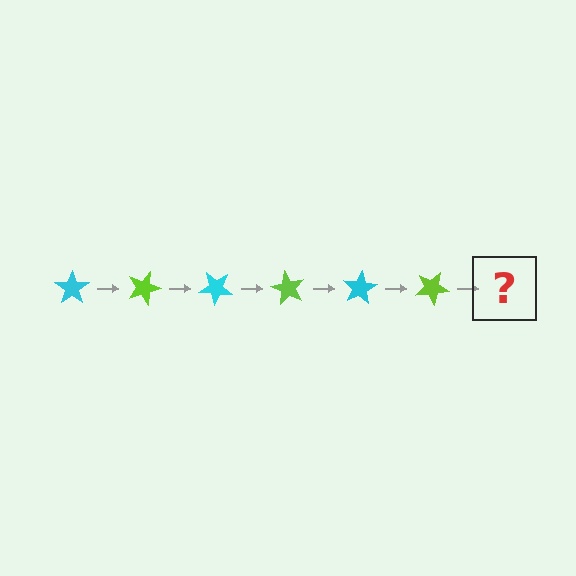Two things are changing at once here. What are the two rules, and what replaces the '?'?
The two rules are that it rotates 20 degrees each step and the color cycles through cyan and lime. The '?' should be a cyan star, rotated 120 degrees from the start.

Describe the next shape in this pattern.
It should be a cyan star, rotated 120 degrees from the start.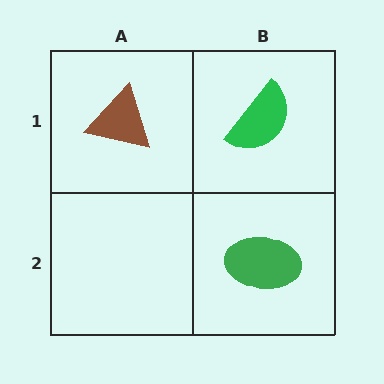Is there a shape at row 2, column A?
No, that cell is empty.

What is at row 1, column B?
A green semicircle.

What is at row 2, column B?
A green ellipse.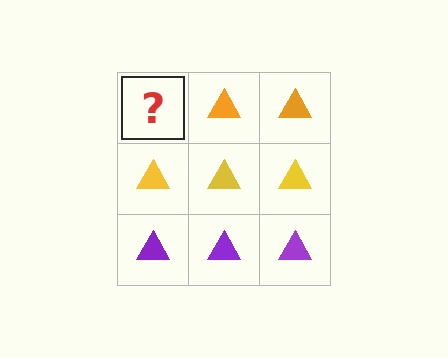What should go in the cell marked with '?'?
The missing cell should contain an orange triangle.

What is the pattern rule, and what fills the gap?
The rule is that each row has a consistent color. The gap should be filled with an orange triangle.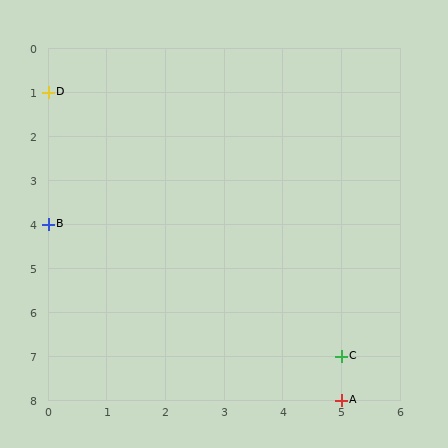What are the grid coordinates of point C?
Point C is at grid coordinates (5, 7).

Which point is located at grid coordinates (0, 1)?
Point D is at (0, 1).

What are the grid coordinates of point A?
Point A is at grid coordinates (5, 8).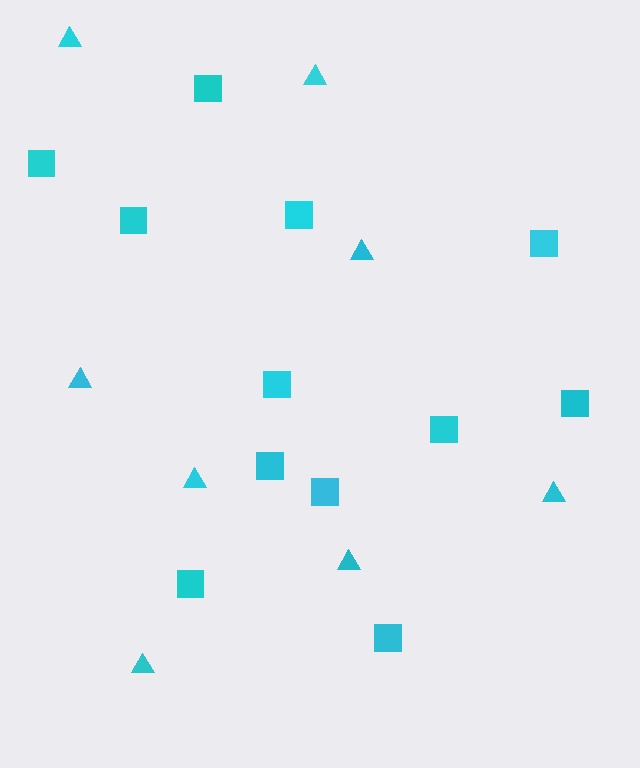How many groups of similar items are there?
There are 2 groups: one group of triangles (8) and one group of squares (12).